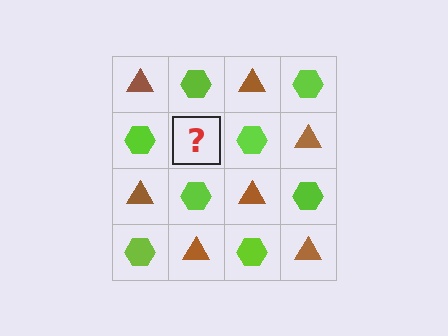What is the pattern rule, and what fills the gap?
The rule is that it alternates brown triangle and lime hexagon in a checkerboard pattern. The gap should be filled with a brown triangle.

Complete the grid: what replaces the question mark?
The question mark should be replaced with a brown triangle.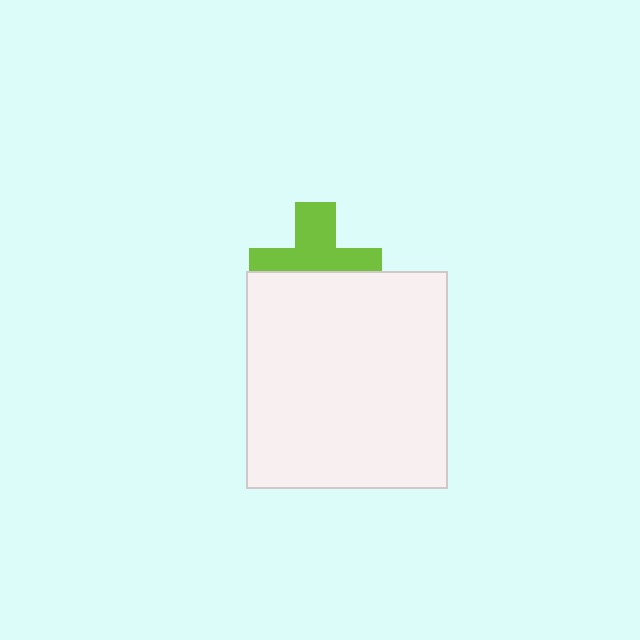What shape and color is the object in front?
The object in front is a white rectangle.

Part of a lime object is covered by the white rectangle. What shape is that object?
It is a cross.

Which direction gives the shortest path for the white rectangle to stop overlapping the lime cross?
Moving down gives the shortest separation.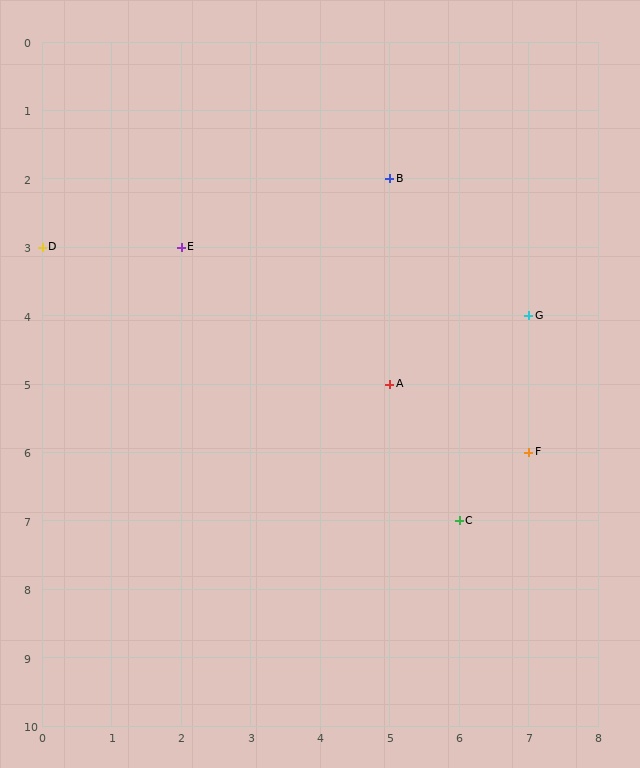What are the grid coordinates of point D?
Point D is at grid coordinates (0, 3).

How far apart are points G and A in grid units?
Points G and A are 2 columns and 1 row apart (about 2.2 grid units diagonally).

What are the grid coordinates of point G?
Point G is at grid coordinates (7, 4).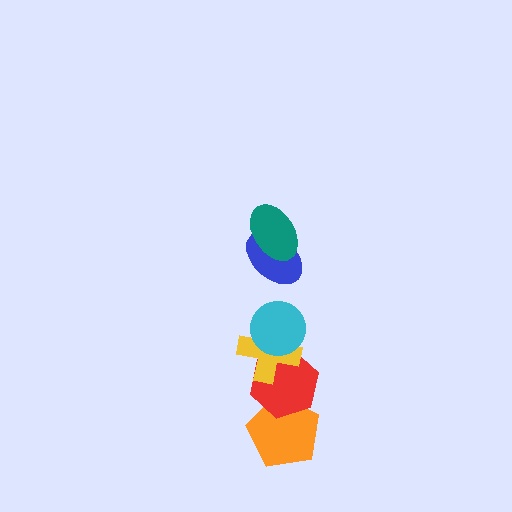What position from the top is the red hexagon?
The red hexagon is 5th from the top.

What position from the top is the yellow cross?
The yellow cross is 4th from the top.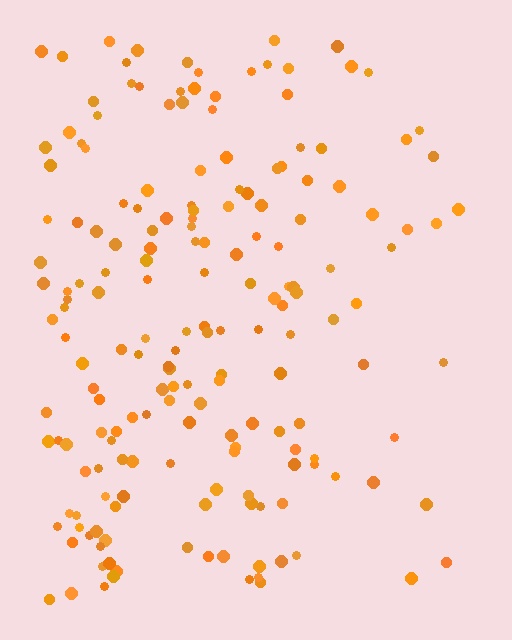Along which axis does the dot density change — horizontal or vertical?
Horizontal.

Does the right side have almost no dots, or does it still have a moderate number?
Still a moderate number, just noticeably fewer than the left.